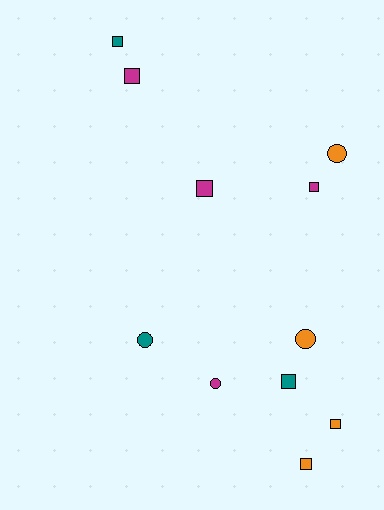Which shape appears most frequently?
Square, with 7 objects.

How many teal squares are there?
There are 2 teal squares.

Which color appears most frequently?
Magenta, with 4 objects.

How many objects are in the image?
There are 11 objects.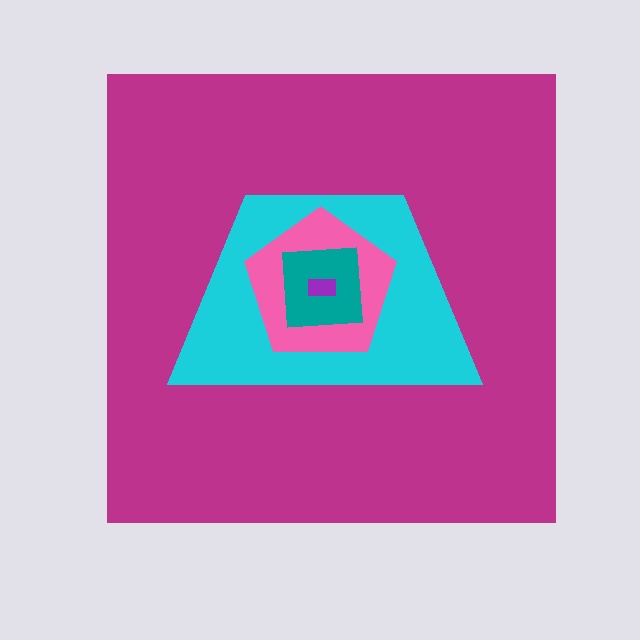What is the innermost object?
The purple rectangle.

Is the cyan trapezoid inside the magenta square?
Yes.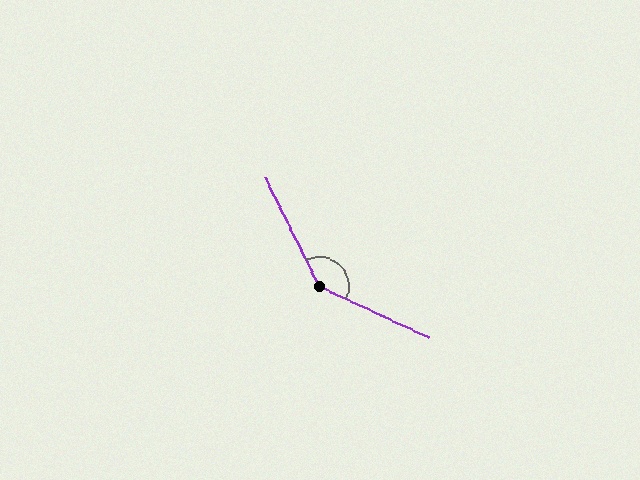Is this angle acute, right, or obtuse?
It is obtuse.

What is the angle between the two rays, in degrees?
Approximately 141 degrees.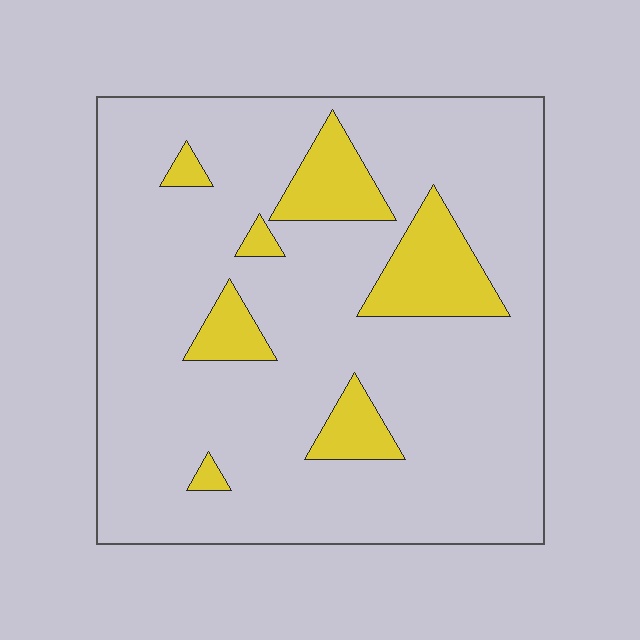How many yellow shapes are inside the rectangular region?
7.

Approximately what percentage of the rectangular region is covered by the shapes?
Approximately 15%.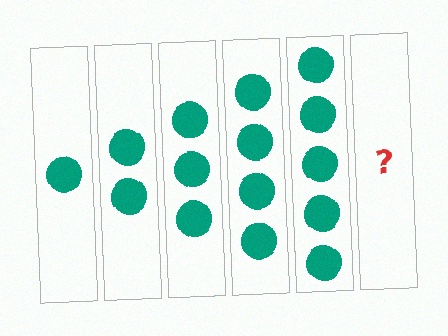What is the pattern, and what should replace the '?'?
The pattern is that each step adds one more circle. The '?' should be 6 circles.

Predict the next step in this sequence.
The next step is 6 circles.